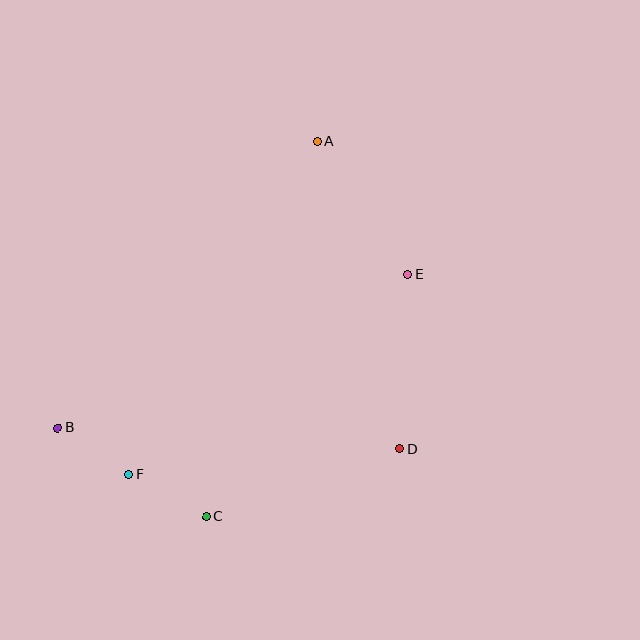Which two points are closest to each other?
Points B and F are closest to each other.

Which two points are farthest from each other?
Points A and C are farthest from each other.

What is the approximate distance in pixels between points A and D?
The distance between A and D is approximately 318 pixels.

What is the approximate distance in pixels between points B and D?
The distance between B and D is approximately 342 pixels.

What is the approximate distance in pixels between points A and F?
The distance between A and F is approximately 382 pixels.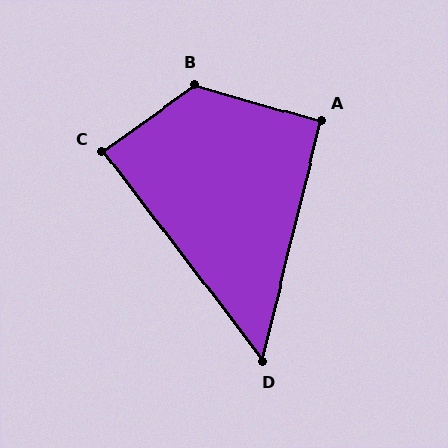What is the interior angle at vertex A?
Approximately 92 degrees (approximately right).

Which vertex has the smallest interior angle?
D, at approximately 51 degrees.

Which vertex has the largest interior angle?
B, at approximately 129 degrees.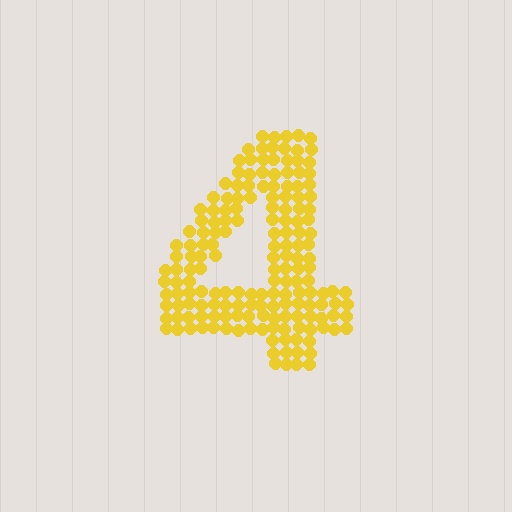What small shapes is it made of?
It is made of small circles.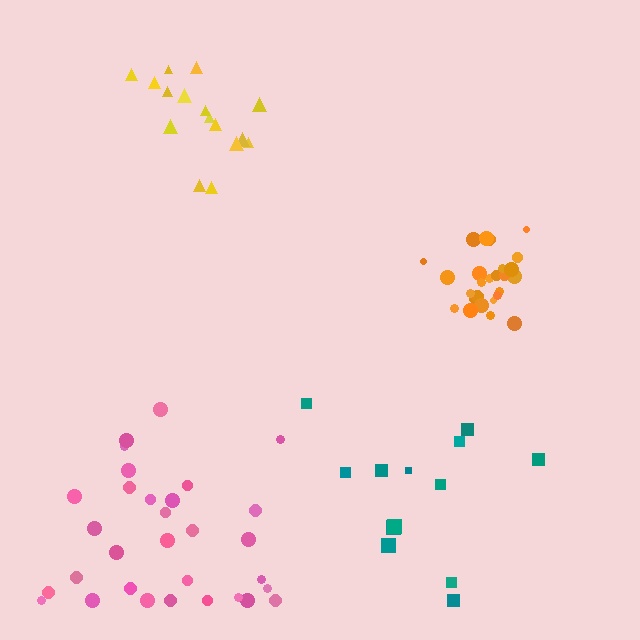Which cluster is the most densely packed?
Orange.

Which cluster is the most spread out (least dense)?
Teal.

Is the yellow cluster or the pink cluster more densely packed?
Yellow.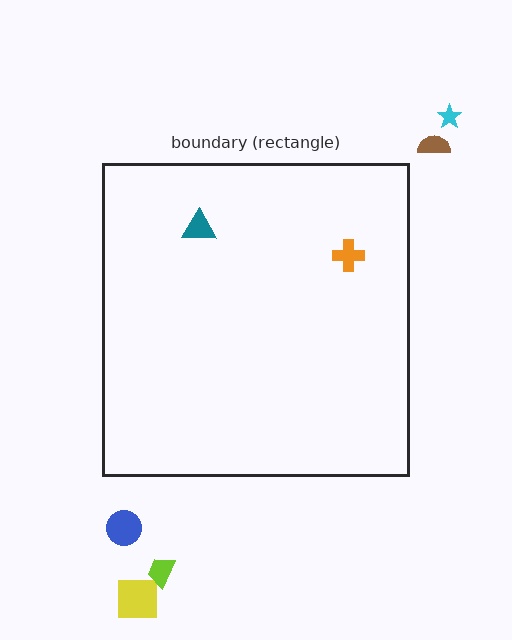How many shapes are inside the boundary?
2 inside, 5 outside.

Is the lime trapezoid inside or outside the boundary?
Outside.